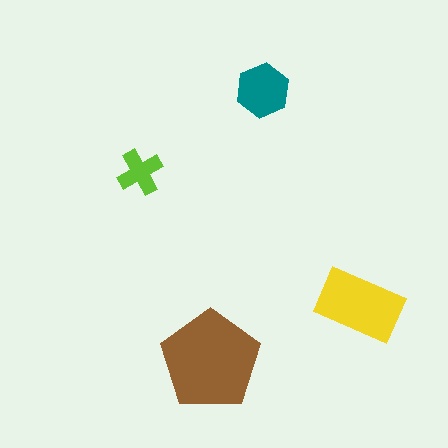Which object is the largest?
The brown pentagon.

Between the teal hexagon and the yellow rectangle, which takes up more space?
The yellow rectangle.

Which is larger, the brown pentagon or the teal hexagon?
The brown pentagon.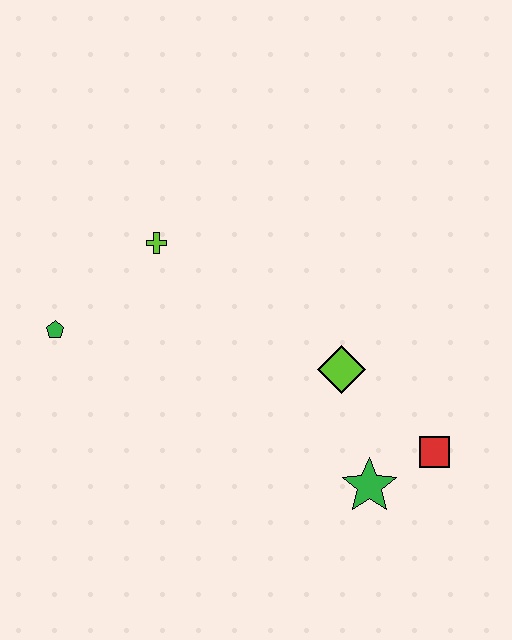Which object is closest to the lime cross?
The green pentagon is closest to the lime cross.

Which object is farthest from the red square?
The green pentagon is farthest from the red square.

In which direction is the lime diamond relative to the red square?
The lime diamond is to the left of the red square.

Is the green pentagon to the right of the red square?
No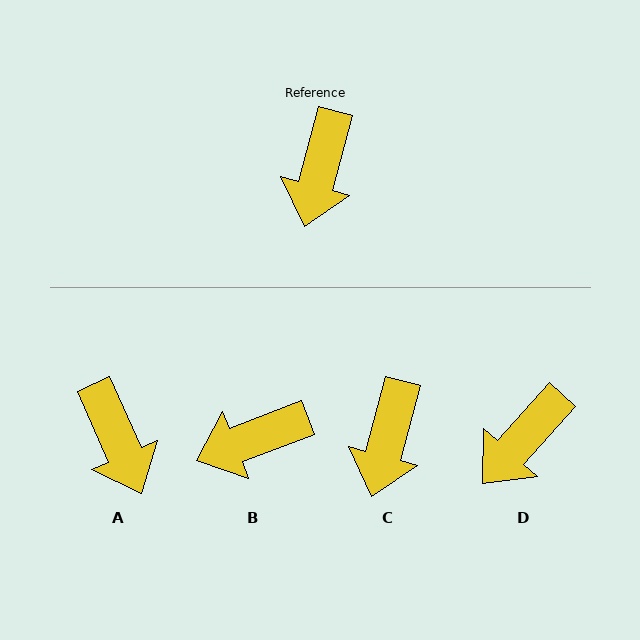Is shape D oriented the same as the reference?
No, it is off by about 27 degrees.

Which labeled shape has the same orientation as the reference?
C.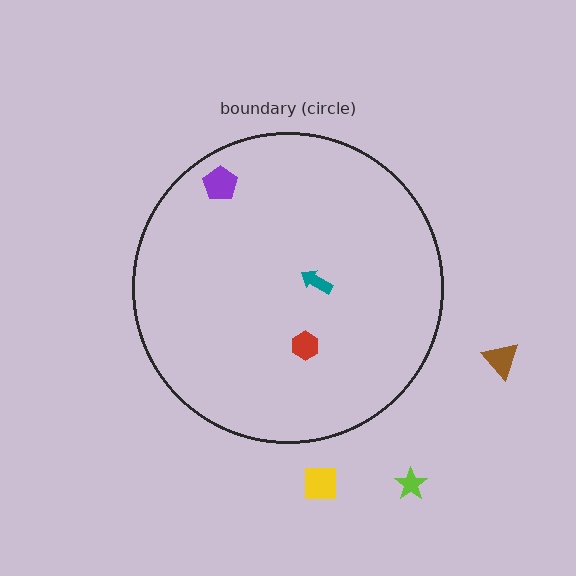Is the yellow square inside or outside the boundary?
Outside.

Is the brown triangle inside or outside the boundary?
Outside.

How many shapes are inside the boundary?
3 inside, 3 outside.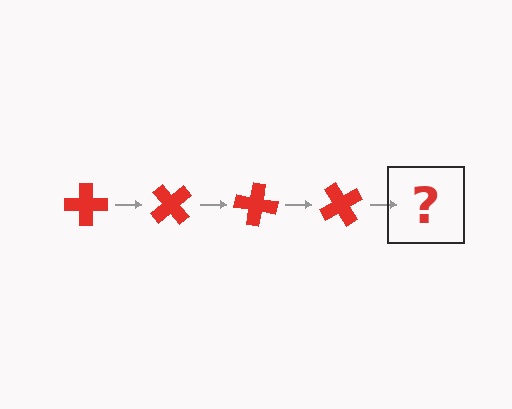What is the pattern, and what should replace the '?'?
The pattern is that the cross rotates 50 degrees each step. The '?' should be a red cross rotated 200 degrees.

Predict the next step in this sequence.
The next step is a red cross rotated 200 degrees.